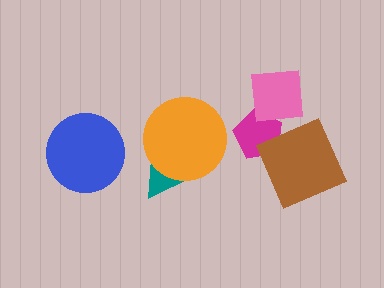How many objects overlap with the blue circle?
0 objects overlap with the blue circle.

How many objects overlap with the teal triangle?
1 object overlaps with the teal triangle.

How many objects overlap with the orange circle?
1 object overlaps with the orange circle.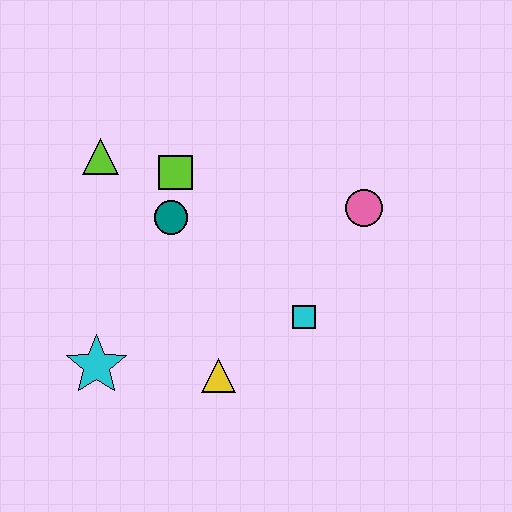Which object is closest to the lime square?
The teal circle is closest to the lime square.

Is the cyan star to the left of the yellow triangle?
Yes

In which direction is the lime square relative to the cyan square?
The lime square is above the cyan square.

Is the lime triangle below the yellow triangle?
No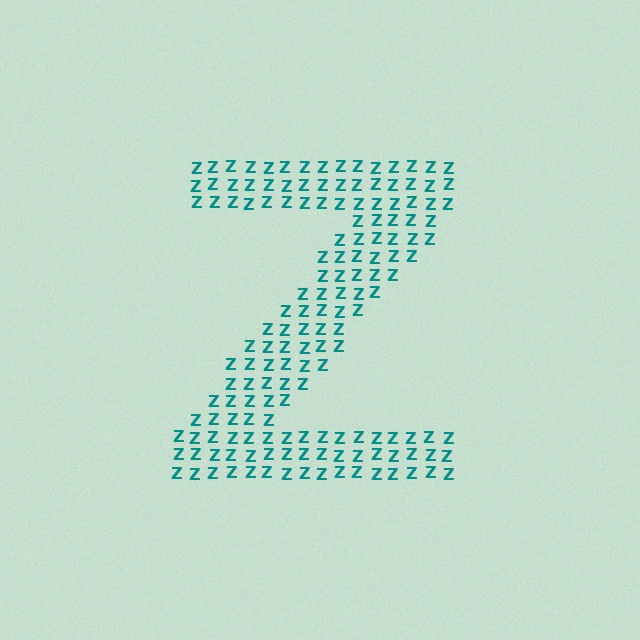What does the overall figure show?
The overall figure shows the letter Z.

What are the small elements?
The small elements are letter Z's.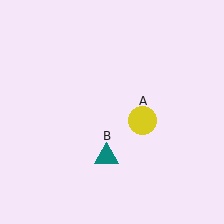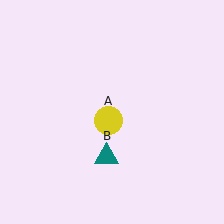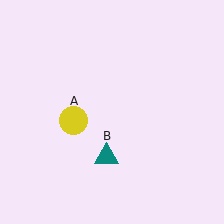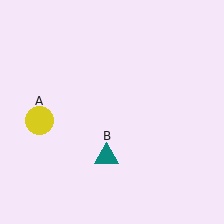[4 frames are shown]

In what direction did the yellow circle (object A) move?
The yellow circle (object A) moved left.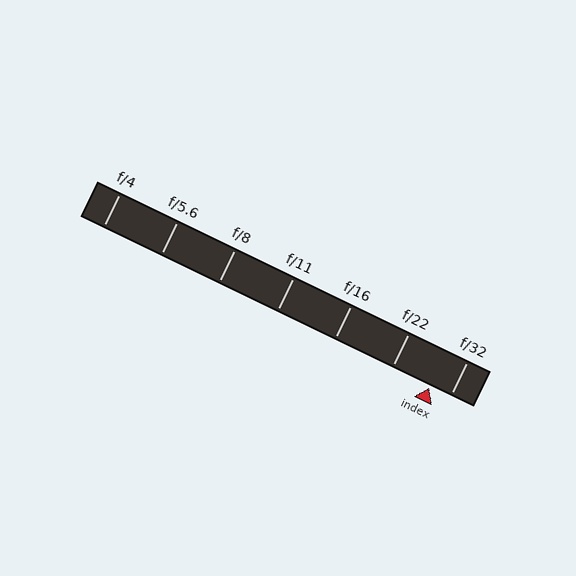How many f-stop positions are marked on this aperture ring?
There are 7 f-stop positions marked.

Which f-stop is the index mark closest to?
The index mark is closest to f/32.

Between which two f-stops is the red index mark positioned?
The index mark is between f/22 and f/32.